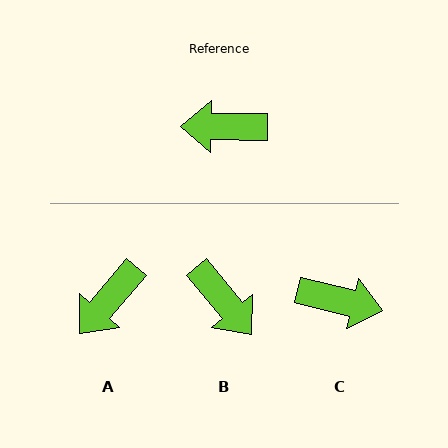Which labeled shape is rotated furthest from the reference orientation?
C, about 167 degrees away.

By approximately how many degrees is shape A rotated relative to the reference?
Approximately 50 degrees counter-clockwise.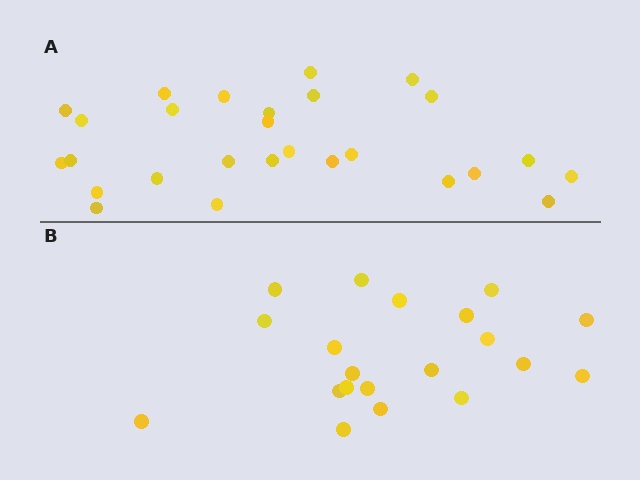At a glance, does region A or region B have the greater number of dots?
Region A (the top region) has more dots.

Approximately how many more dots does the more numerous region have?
Region A has roughly 8 or so more dots than region B.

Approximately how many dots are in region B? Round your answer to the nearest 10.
About 20 dots.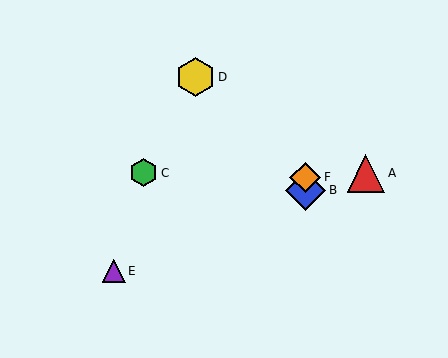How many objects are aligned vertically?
2 objects (B, F) are aligned vertically.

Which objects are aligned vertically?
Objects B, F are aligned vertically.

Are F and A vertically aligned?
No, F is at x≈305 and A is at x≈366.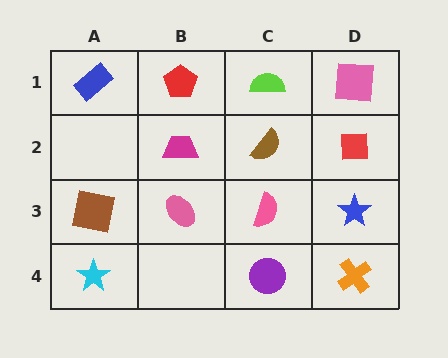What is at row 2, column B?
A magenta trapezoid.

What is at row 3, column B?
A pink ellipse.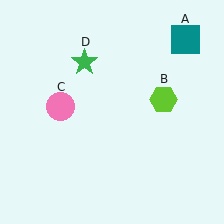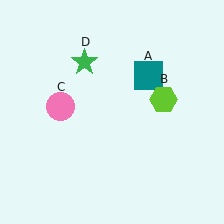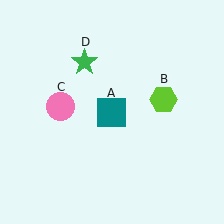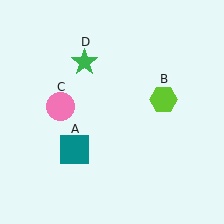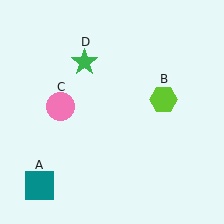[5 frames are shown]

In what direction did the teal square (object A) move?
The teal square (object A) moved down and to the left.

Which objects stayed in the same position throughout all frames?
Lime hexagon (object B) and pink circle (object C) and green star (object D) remained stationary.